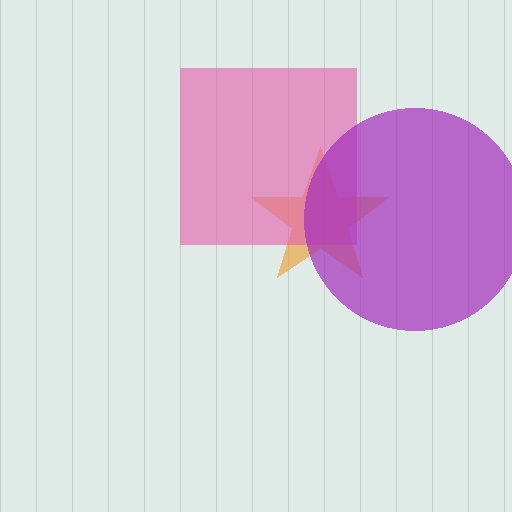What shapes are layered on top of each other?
The layered shapes are: an orange star, a pink square, a purple circle.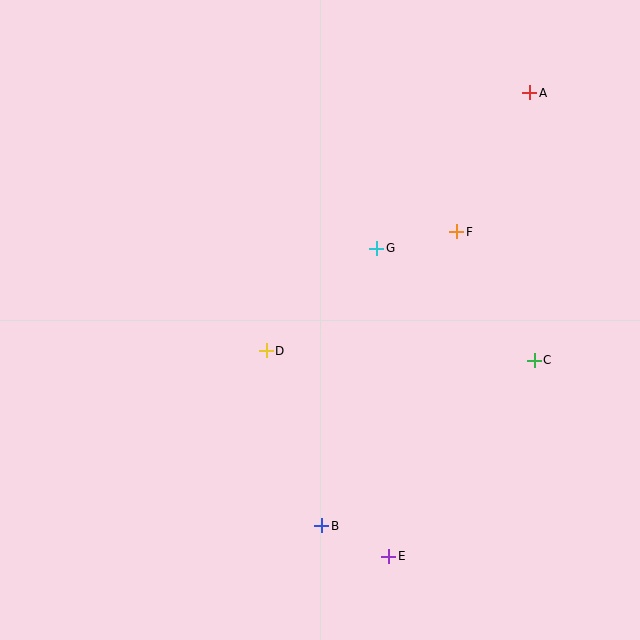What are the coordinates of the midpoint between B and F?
The midpoint between B and F is at (389, 379).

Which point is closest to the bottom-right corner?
Point E is closest to the bottom-right corner.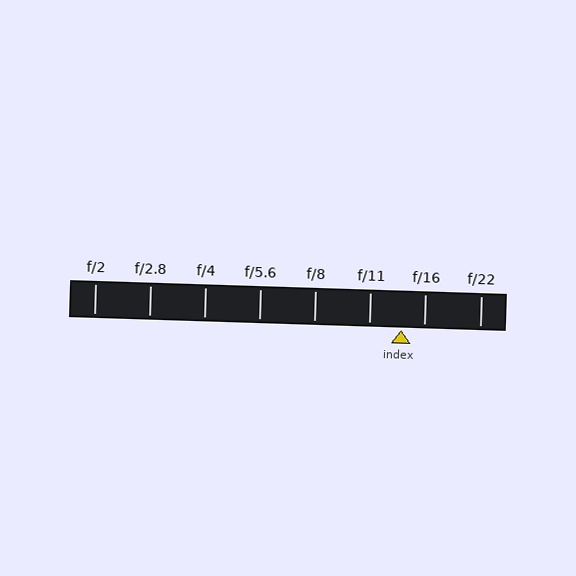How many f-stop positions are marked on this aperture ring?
There are 8 f-stop positions marked.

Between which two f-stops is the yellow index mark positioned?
The index mark is between f/11 and f/16.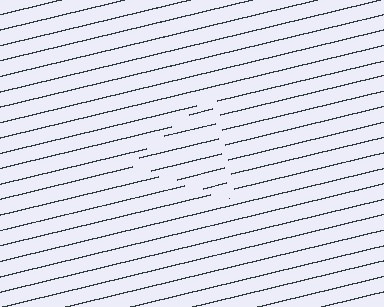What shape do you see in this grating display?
An illusory triangle. The interior of the shape contains the same grating, shifted by half a period — the contour is defined by the phase discontinuity where line-ends from the inner and outer gratings abut.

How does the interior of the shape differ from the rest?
The interior of the shape contains the same grating, shifted by half a period — the contour is defined by the phase discontinuity where line-ends from the inner and outer gratings abut.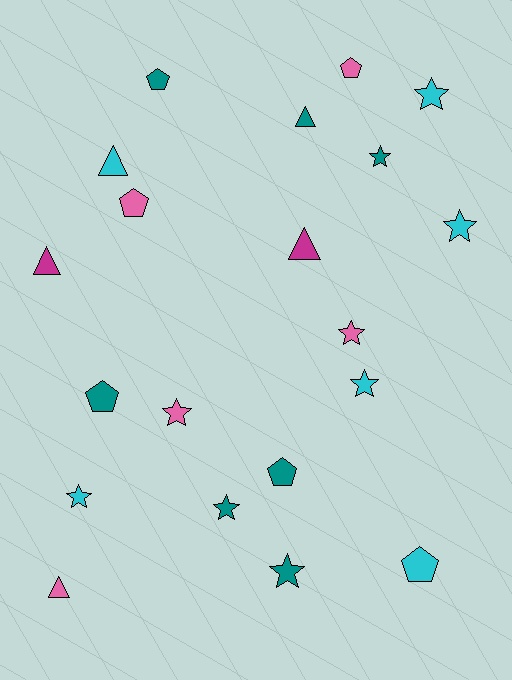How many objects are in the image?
There are 20 objects.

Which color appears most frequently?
Teal, with 7 objects.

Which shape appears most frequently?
Star, with 9 objects.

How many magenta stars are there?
There are no magenta stars.